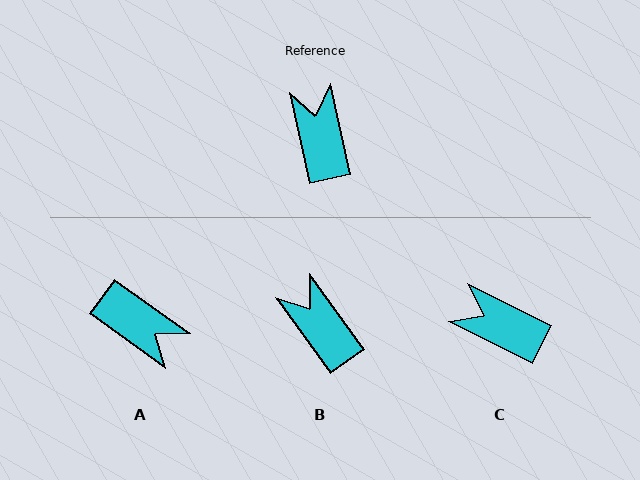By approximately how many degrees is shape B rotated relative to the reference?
Approximately 23 degrees counter-clockwise.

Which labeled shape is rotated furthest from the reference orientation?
A, about 139 degrees away.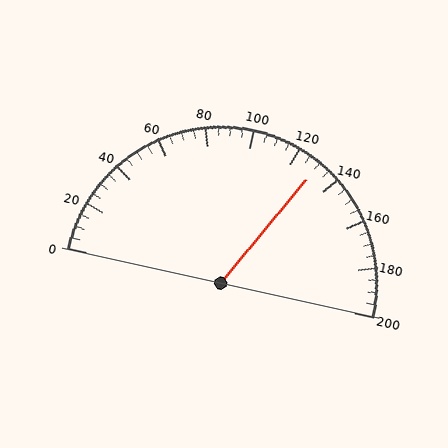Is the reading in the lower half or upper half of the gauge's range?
The reading is in the upper half of the range (0 to 200).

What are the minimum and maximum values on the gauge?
The gauge ranges from 0 to 200.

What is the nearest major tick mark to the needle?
The nearest major tick mark is 120.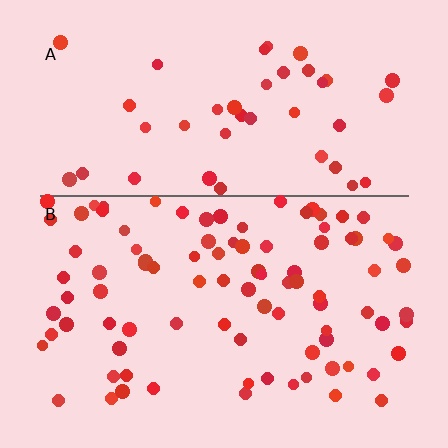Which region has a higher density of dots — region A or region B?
B (the bottom).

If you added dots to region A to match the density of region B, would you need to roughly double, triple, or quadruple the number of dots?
Approximately double.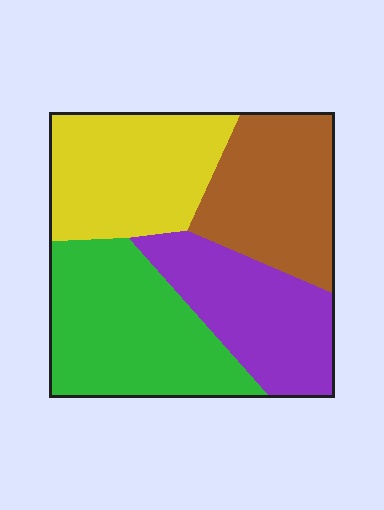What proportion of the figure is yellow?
Yellow covers roughly 25% of the figure.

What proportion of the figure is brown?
Brown covers roughly 25% of the figure.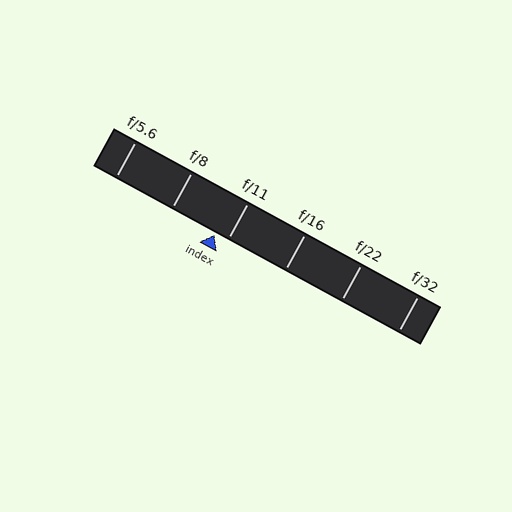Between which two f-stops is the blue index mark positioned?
The index mark is between f/8 and f/11.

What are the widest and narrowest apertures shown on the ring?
The widest aperture shown is f/5.6 and the narrowest is f/32.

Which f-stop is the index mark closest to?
The index mark is closest to f/11.